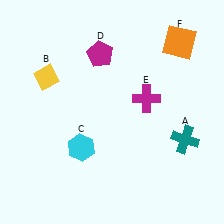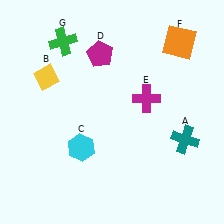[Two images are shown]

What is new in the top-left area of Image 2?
A green cross (G) was added in the top-left area of Image 2.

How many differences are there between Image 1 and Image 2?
There is 1 difference between the two images.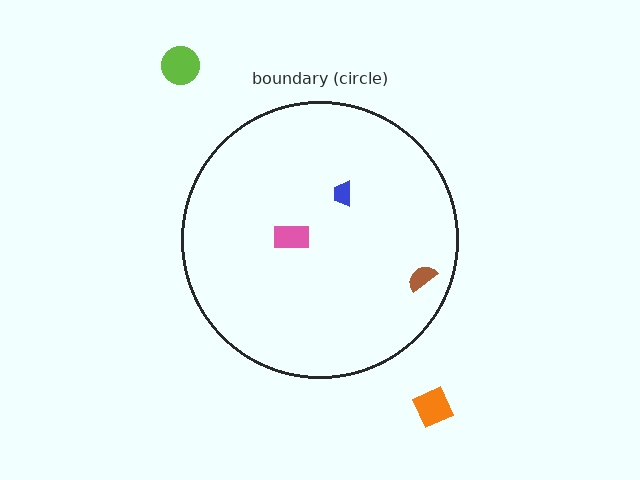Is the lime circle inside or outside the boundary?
Outside.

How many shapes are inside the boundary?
3 inside, 2 outside.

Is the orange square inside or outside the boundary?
Outside.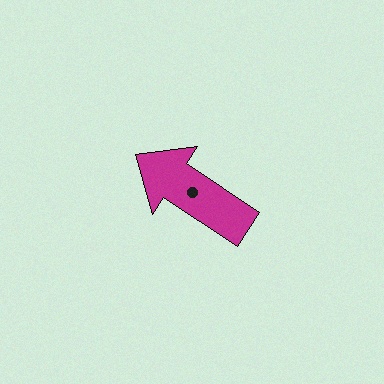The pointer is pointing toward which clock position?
Roughly 10 o'clock.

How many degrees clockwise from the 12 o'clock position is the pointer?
Approximately 303 degrees.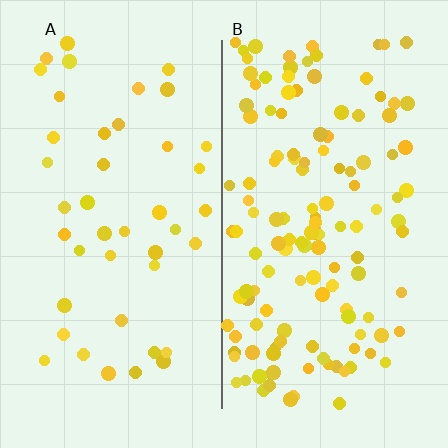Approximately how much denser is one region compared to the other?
Approximately 3.2× — region B over region A.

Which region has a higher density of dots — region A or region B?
B (the right).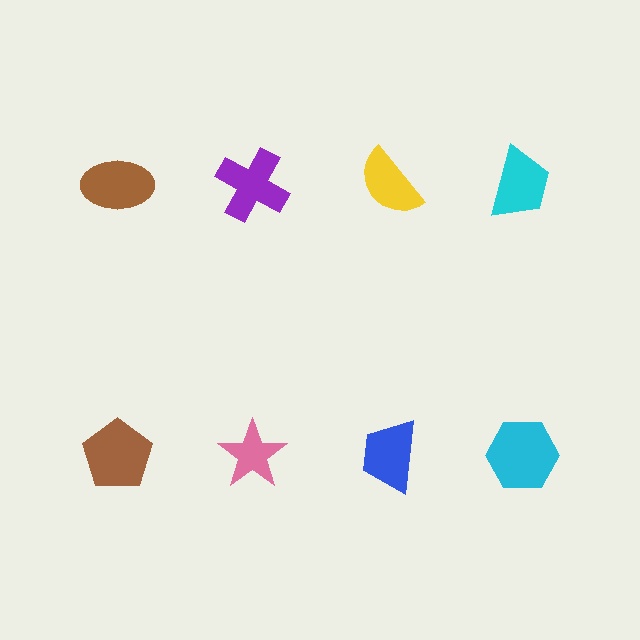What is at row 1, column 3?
A yellow semicircle.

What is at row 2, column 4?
A cyan hexagon.